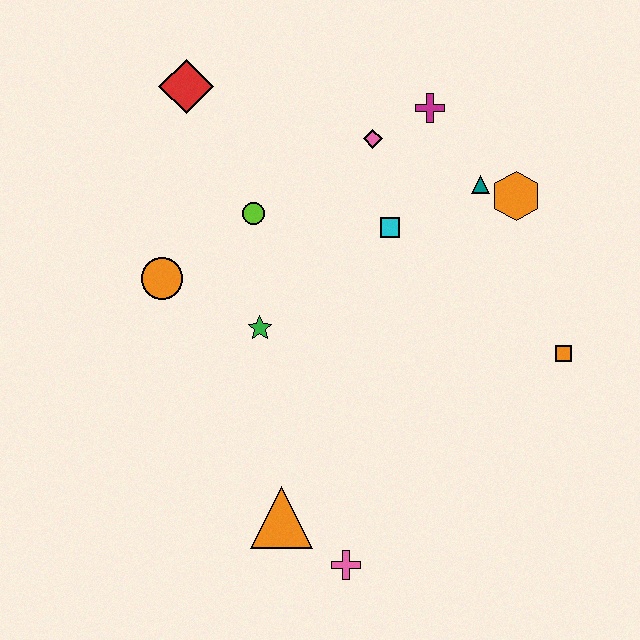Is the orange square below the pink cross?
No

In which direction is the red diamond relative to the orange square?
The red diamond is to the left of the orange square.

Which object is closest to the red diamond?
The lime circle is closest to the red diamond.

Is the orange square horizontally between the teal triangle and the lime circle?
No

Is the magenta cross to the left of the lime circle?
No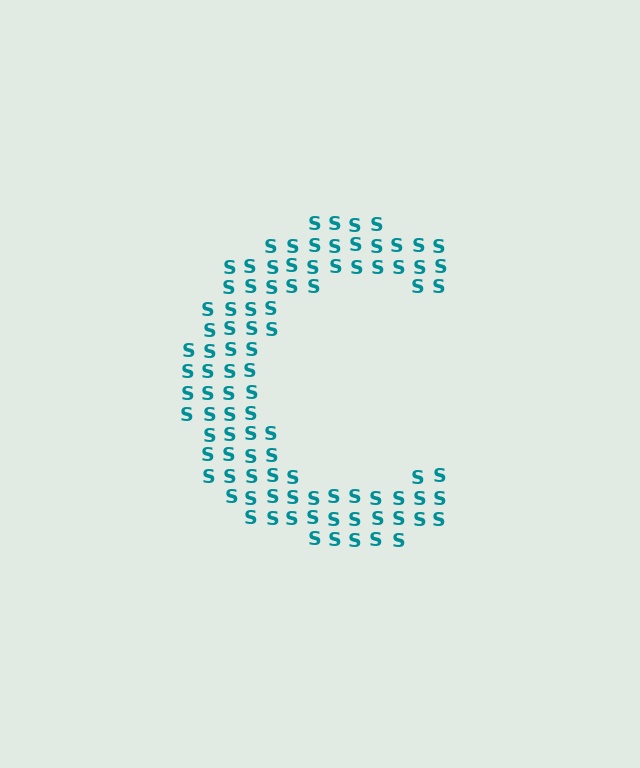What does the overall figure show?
The overall figure shows the letter C.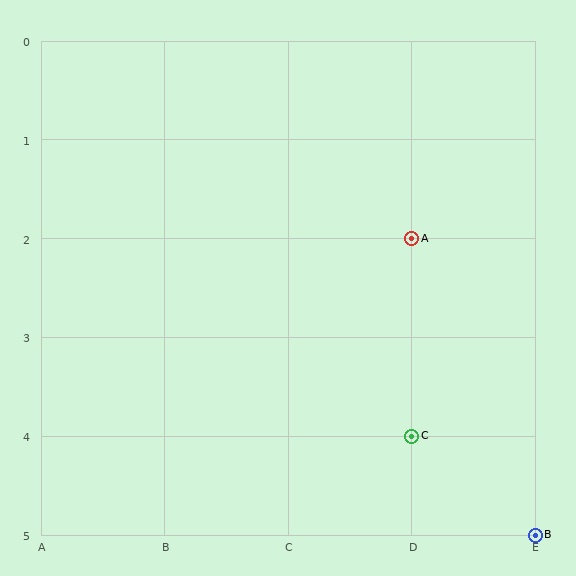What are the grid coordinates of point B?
Point B is at grid coordinates (E, 5).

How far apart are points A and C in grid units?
Points A and C are 2 rows apart.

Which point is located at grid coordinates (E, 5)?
Point B is at (E, 5).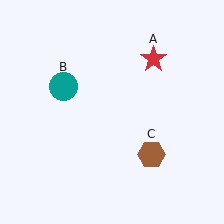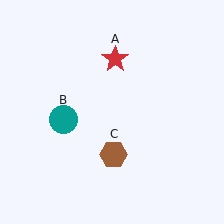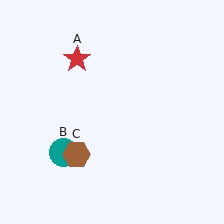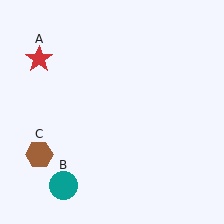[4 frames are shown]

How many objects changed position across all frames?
3 objects changed position: red star (object A), teal circle (object B), brown hexagon (object C).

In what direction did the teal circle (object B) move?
The teal circle (object B) moved down.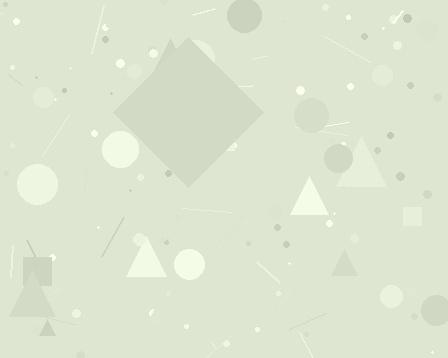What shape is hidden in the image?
A diamond is hidden in the image.